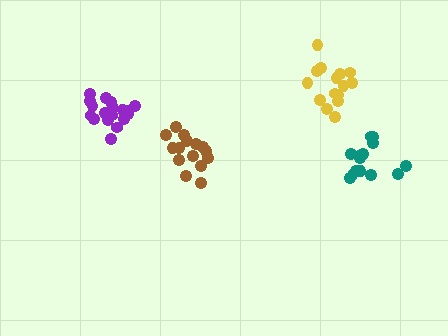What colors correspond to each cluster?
The clusters are colored: teal, brown, yellow, purple.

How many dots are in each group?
Group 1: 15 dots, Group 2: 15 dots, Group 3: 15 dots, Group 4: 19 dots (64 total).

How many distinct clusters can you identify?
There are 4 distinct clusters.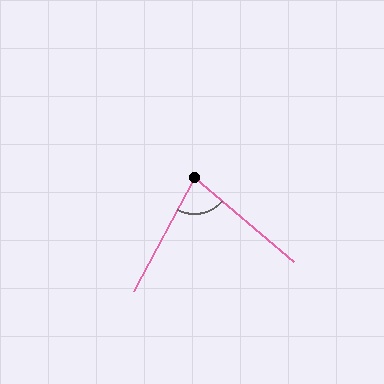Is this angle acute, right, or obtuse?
It is acute.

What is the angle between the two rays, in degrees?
Approximately 78 degrees.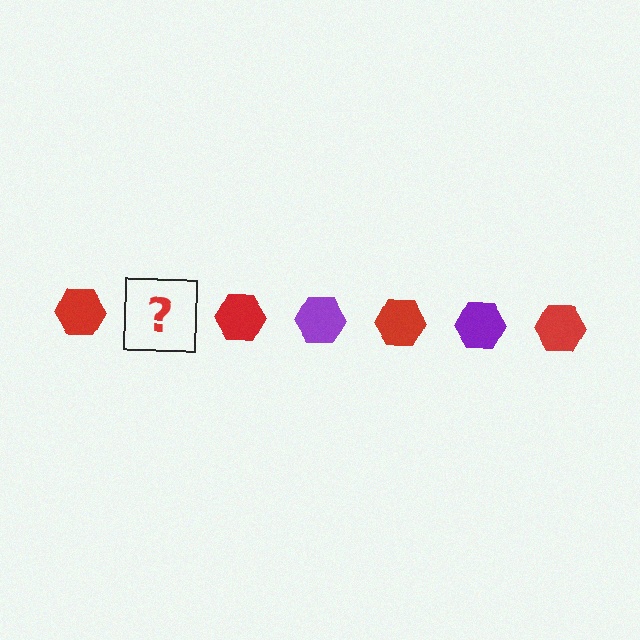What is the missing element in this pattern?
The missing element is a purple hexagon.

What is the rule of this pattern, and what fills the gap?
The rule is that the pattern cycles through red, purple hexagons. The gap should be filled with a purple hexagon.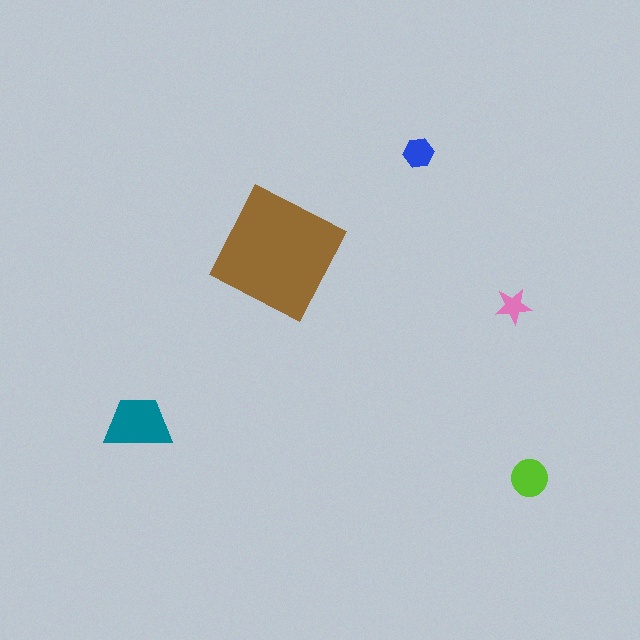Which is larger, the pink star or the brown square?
The brown square.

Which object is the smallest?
The pink star.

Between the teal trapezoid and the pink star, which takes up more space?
The teal trapezoid.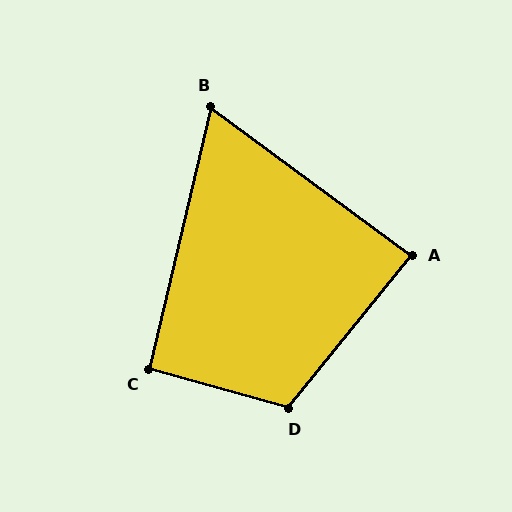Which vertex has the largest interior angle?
D, at approximately 113 degrees.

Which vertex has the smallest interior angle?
B, at approximately 67 degrees.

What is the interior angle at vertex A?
Approximately 88 degrees (approximately right).